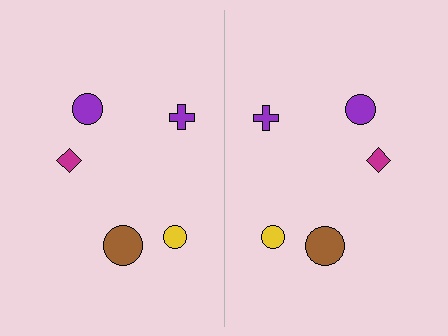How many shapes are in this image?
There are 10 shapes in this image.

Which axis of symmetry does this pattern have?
The pattern has a vertical axis of symmetry running through the center of the image.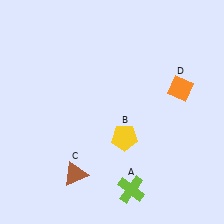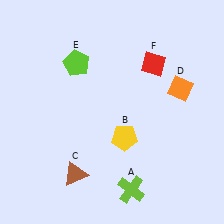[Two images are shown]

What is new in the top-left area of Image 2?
A lime pentagon (E) was added in the top-left area of Image 2.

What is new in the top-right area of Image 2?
A red diamond (F) was added in the top-right area of Image 2.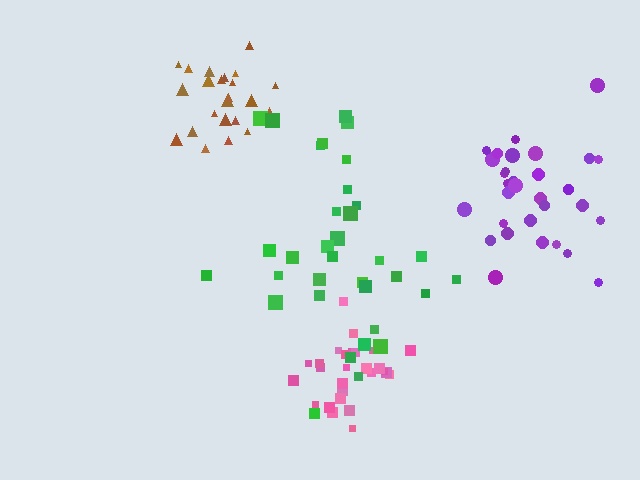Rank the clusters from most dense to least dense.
pink, brown, purple, green.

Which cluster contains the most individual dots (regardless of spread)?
Green (35).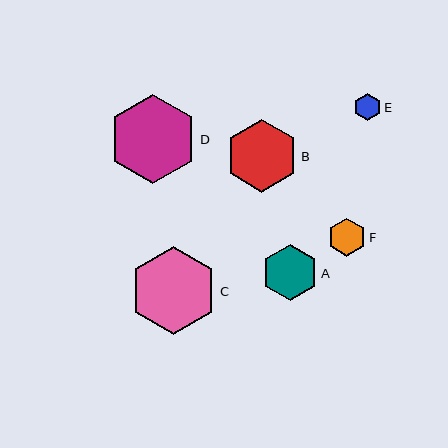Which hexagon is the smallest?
Hexagon E is the smallest with a size of approximately 27 pixels.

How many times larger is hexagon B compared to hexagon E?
Hexagon B is approximately 2.7 times the size of hexagon E.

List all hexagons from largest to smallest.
From largest to smallest: D, C, B, A, F, E.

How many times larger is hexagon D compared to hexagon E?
Hexagon D is approximately 3.3 times the size of hexagon E.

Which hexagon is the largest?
Hexagon D is the largest with a size of approximately 89 pixels.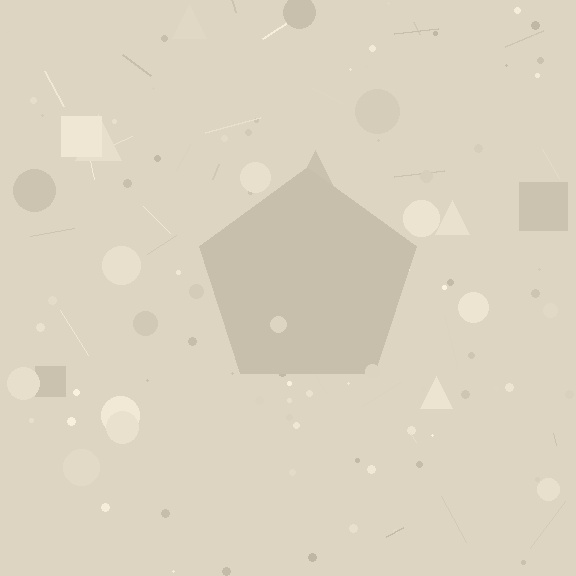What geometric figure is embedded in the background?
A pentagon is embedded in the background.